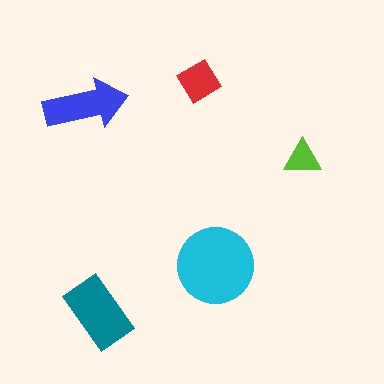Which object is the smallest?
The lime triangle.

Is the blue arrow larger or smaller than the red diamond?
Larger.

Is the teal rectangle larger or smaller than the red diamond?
Larger.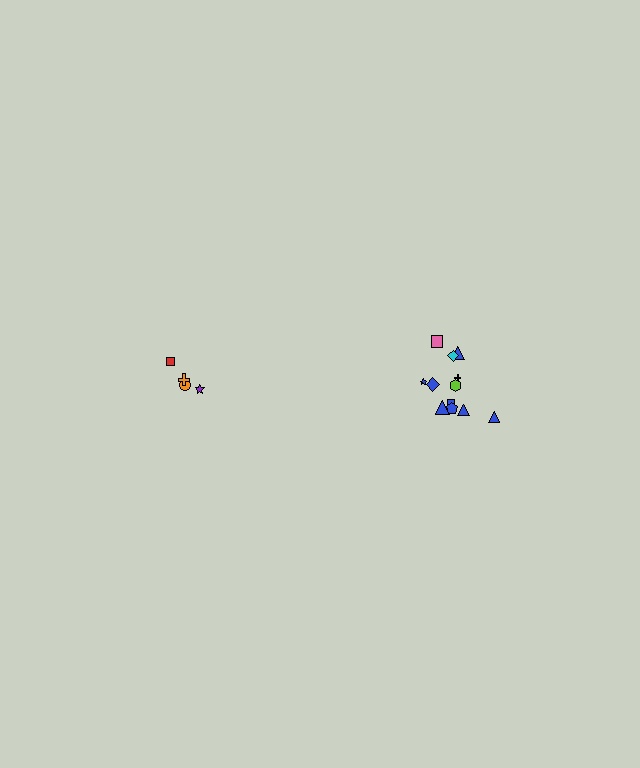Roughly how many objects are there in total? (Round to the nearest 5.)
Roughly 15 objects in total.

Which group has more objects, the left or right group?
The right group.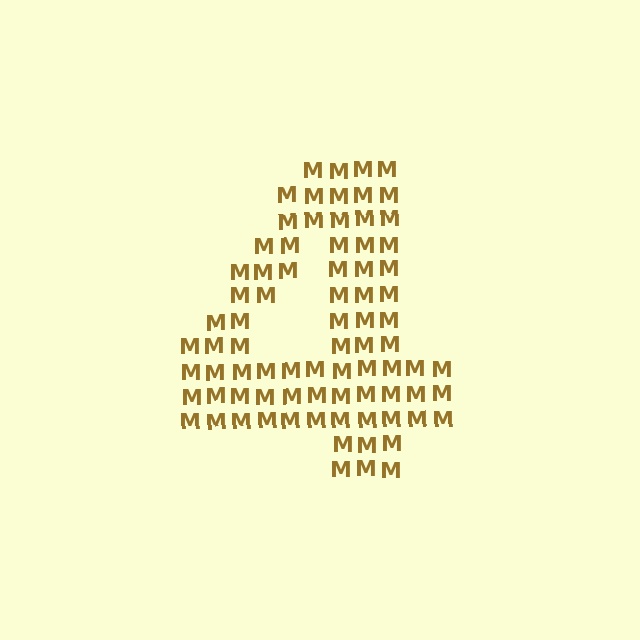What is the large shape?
The large shape is the digit 4.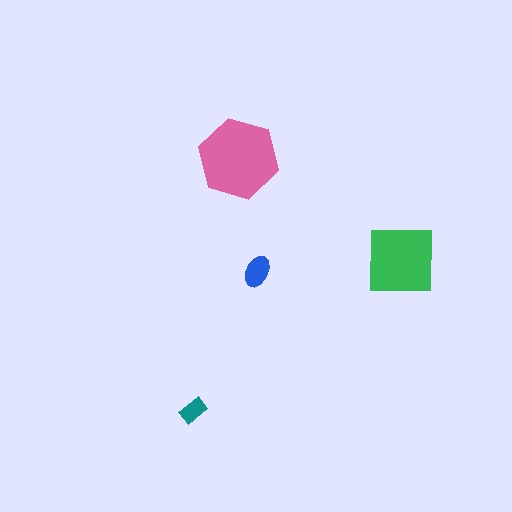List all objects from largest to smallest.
The pink hexagon, the green square, the blue ellipse, the teal rectangle.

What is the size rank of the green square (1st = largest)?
2nd.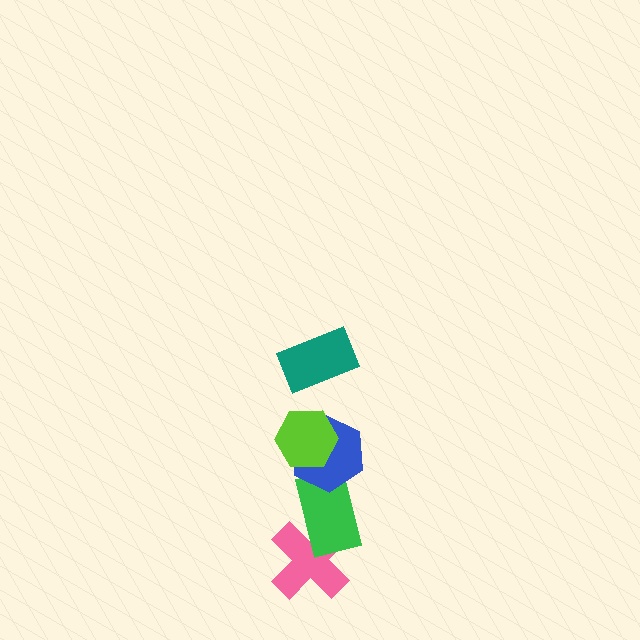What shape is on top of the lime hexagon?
The teal rectangle is on top of the lime hexagon.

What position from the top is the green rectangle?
The green rectangle is 4th from the top.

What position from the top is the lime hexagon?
The lime hexagon is 2nd from the top.